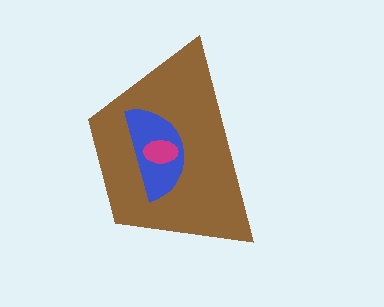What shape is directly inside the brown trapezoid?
The blue semicircle.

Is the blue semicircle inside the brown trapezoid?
Yes.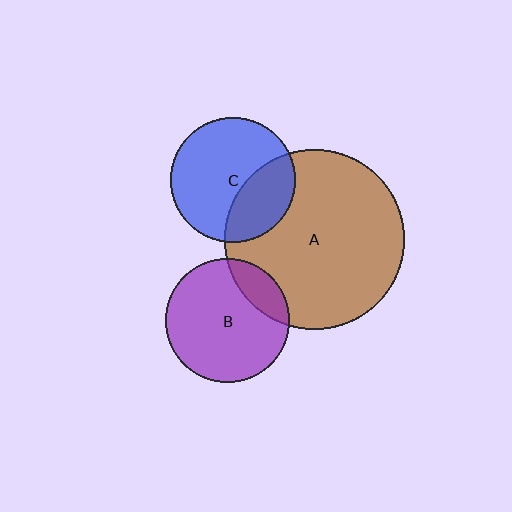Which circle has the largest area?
Circle A (brown).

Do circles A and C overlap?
Yes.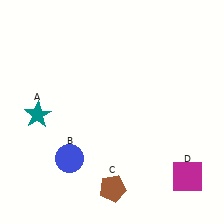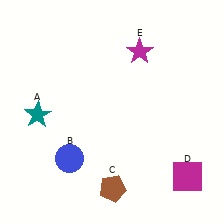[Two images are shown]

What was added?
A magenta star (E) was added in Image 2.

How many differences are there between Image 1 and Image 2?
There is 1 difference between the two images.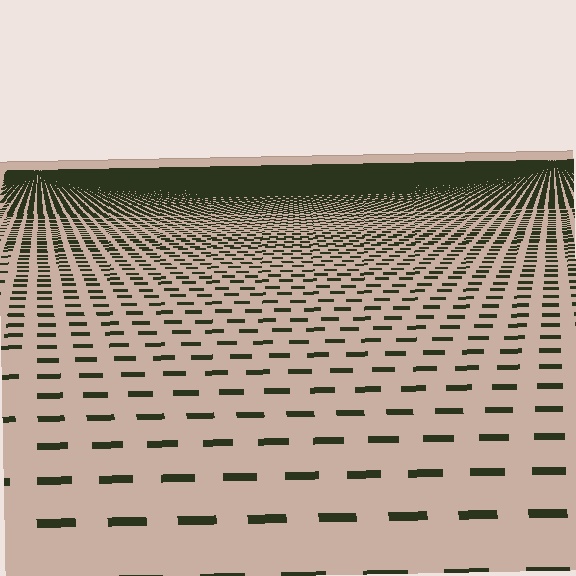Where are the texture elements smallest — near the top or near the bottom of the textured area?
Near the top.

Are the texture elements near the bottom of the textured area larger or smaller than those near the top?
Larger. Near the bottom, elements are closer to the viewer and appear at a bigger on-screen size.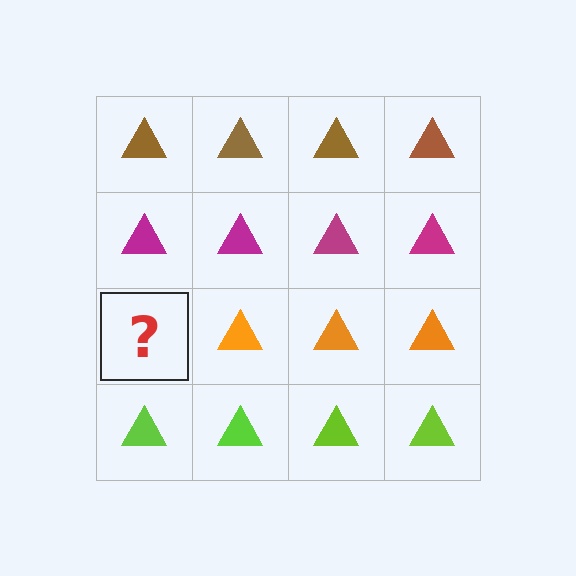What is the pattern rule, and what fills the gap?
The rule is that each row has a consistent color. The gap should be filled with an orange triangle.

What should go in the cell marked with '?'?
The missing cell should contain an orange triangle.